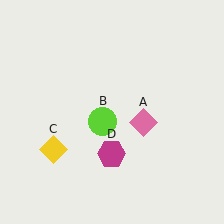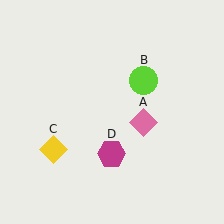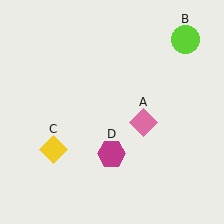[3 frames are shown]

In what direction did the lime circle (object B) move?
The lime circle (object B) moved up and to the right.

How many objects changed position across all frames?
1 object changed position: lime circle (object B).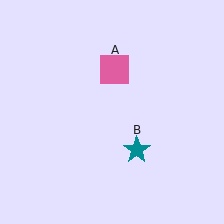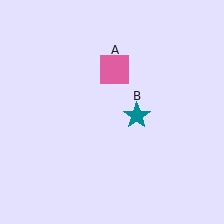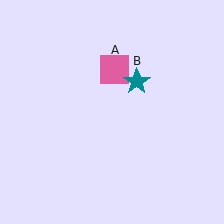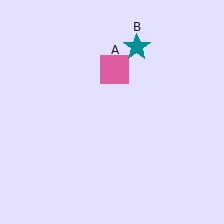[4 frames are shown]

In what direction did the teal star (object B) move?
The teal star (object B) moved up.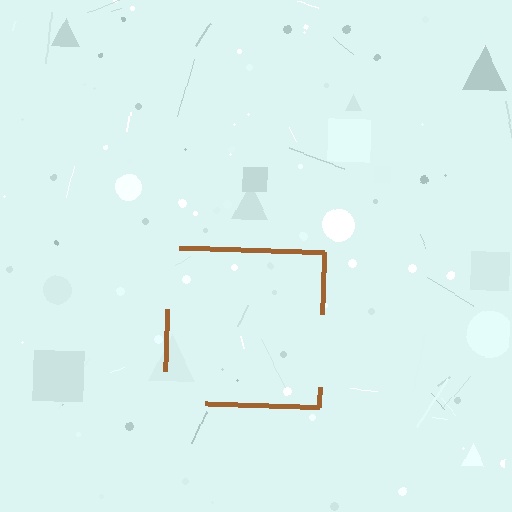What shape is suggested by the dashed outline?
The dashed outline suggests a square.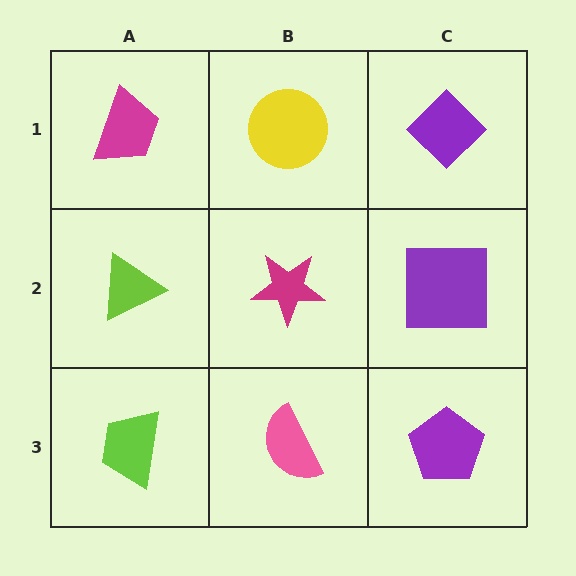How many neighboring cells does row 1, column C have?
2.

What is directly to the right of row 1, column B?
A purple diamond.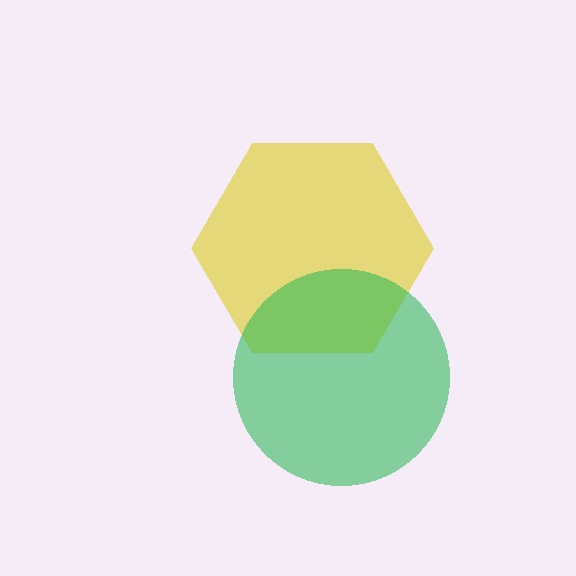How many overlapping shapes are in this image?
There are 2 overlapping shapes in the image.